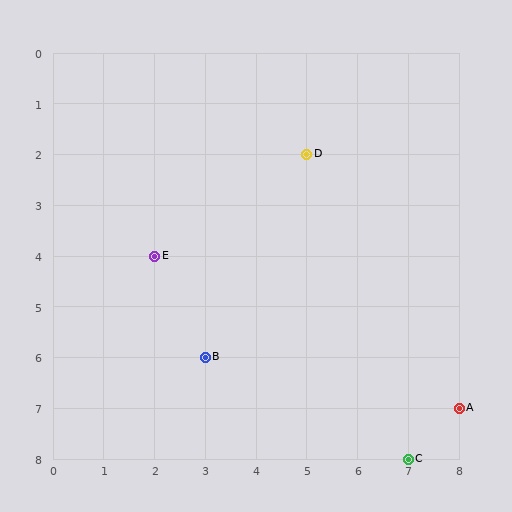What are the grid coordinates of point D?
Point D is at grid coordinates (5, 2).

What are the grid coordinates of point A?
Point A is at grid coordinates (8, 7).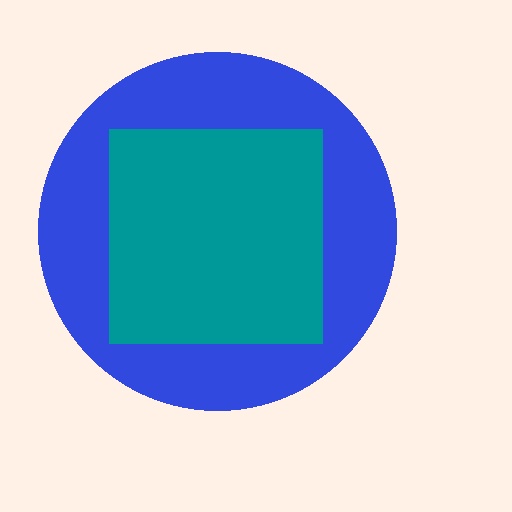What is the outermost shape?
The blue circle.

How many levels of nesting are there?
2.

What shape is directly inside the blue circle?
The teal square.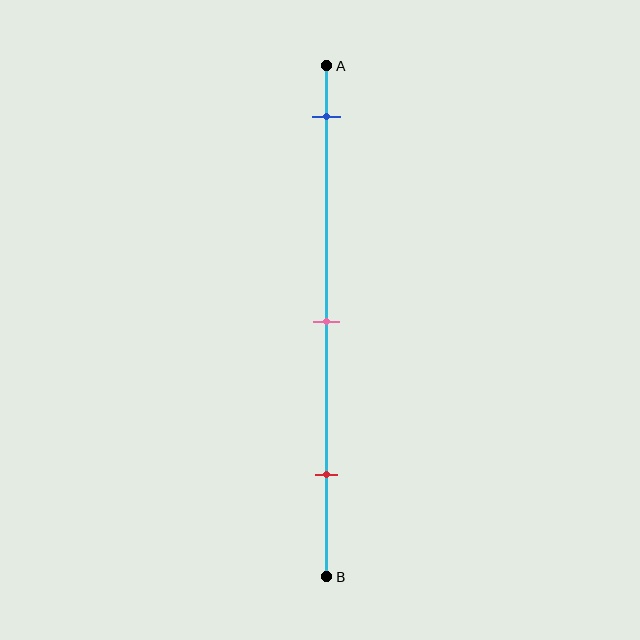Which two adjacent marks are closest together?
The pink and red marks are the closest adjacent pair.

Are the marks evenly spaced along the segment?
Yes, the marks are approximately evenly spaced.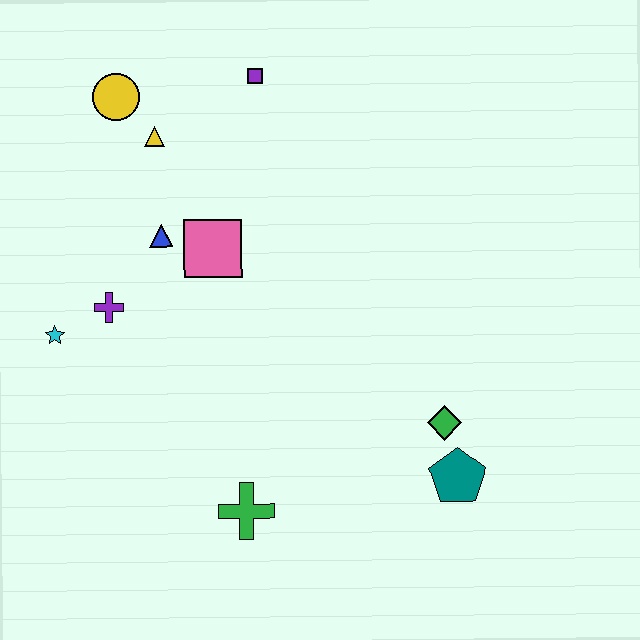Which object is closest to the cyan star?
The purple cross is closest to the cyan star.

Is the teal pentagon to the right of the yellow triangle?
Yes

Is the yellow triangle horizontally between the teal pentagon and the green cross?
No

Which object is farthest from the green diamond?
The yellow circle is farthest from the green diamond.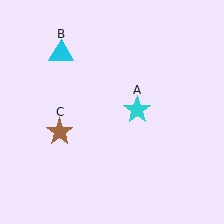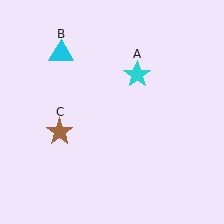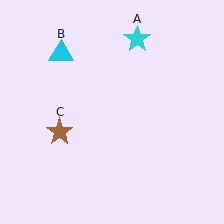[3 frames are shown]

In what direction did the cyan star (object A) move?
The cyan star (object A) moved up.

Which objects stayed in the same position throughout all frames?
Cyan triangle (object B) and brown star (object C) remained stationary.